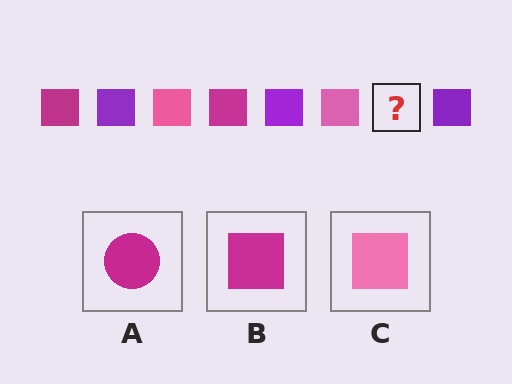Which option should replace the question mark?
Option B.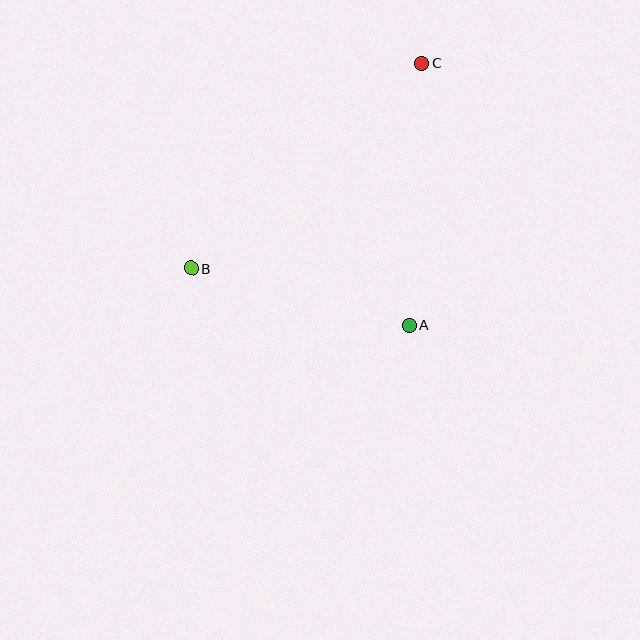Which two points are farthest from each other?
Points B and C are farthest from each other.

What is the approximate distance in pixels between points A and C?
The distance between A and C is approximately 262 pixels.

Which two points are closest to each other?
Points A and B are closest to each other.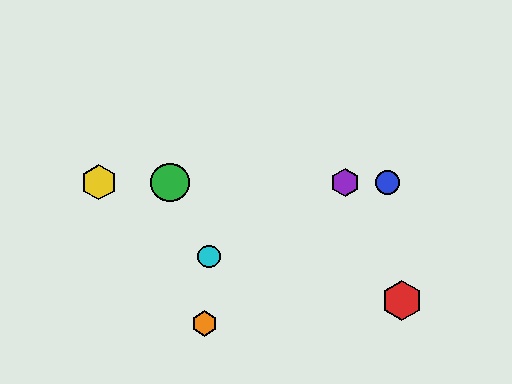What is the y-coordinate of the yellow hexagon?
The yellow hexagon is at y≈182.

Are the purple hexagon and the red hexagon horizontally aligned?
No, the purple hexagon is at y≈182 and the red hexagon is at y≈300.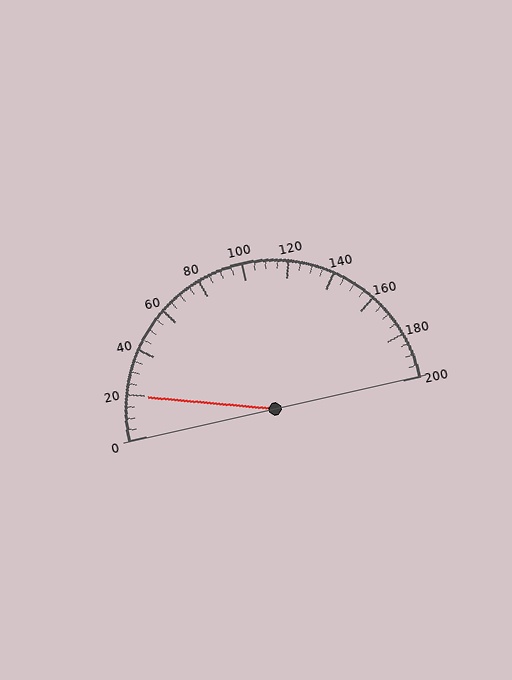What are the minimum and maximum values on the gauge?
The gauge ranges from 0 to 200.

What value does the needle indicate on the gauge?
The needle indicates approximately 20.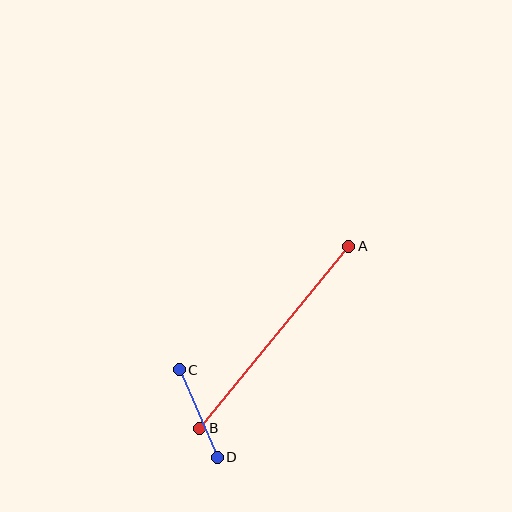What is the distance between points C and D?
The distance is approximately 95 pixels.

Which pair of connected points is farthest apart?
Points A and B are farthest apart.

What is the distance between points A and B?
The distance is approximately 235 pixels.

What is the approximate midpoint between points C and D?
The midpoint is at approximately (198, 413) pixels.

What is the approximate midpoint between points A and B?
The midpoint is at approximately (274, 337) pixels.